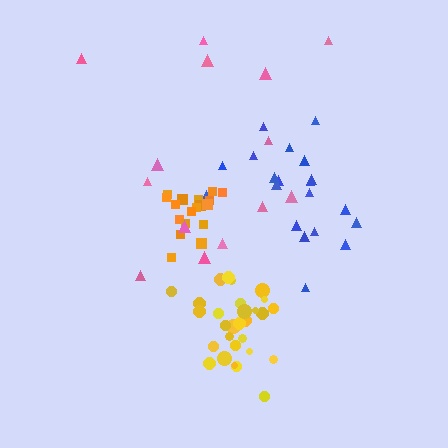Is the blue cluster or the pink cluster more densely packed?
Blue.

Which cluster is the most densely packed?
Yellow.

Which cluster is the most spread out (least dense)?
Pink.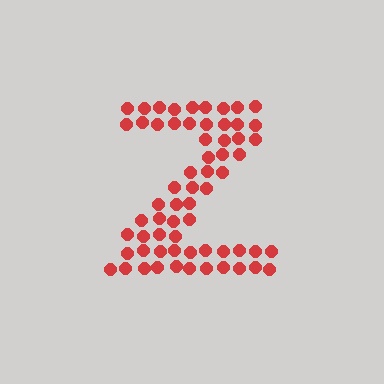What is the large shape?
The large shape is the letter Z.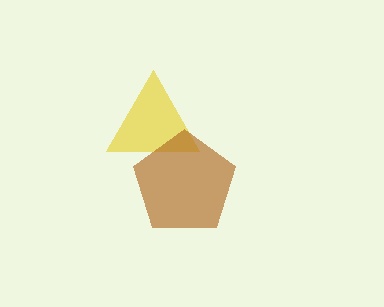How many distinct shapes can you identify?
There are 2 distinct shapes: a yellow triangle, a brown pentagon.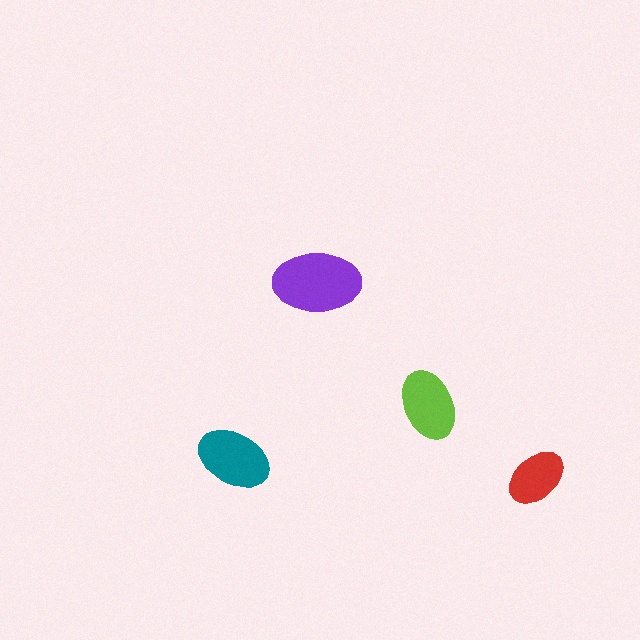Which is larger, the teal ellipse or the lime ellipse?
The teal one.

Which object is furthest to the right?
The red ellipse is rightmost.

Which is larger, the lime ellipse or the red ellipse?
The lime one.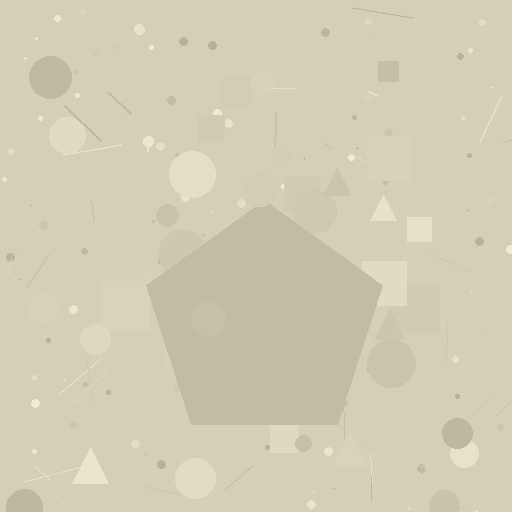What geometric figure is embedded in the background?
A pentagon is embedded in the background.